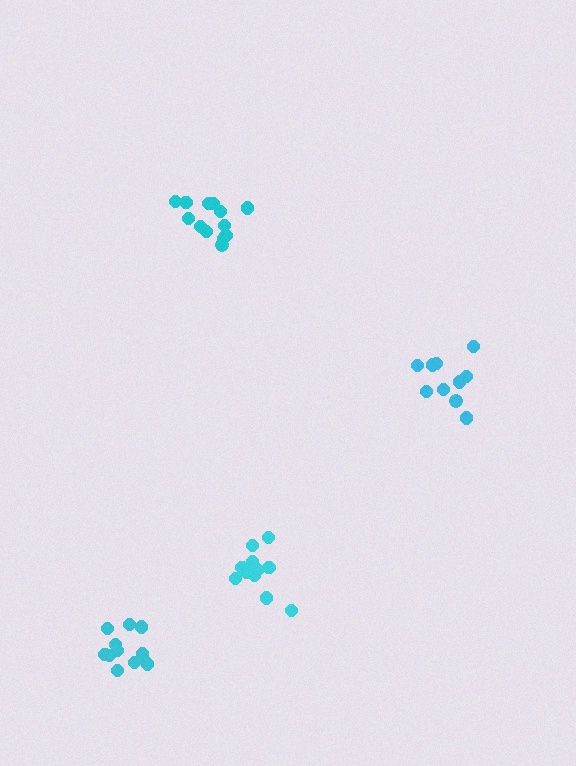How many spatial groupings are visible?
There are 4 spatial groupings.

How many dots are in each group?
Group 1: 12 dots, Group 2: 11 dots, Group 3: 13 dots, Group 4: 10 dots (46 total).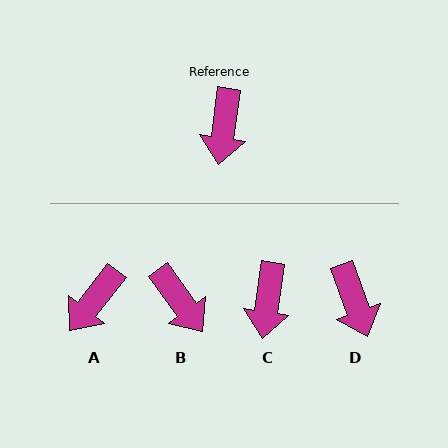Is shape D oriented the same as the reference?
No, it is off by about 28 degrees.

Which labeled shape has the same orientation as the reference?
C.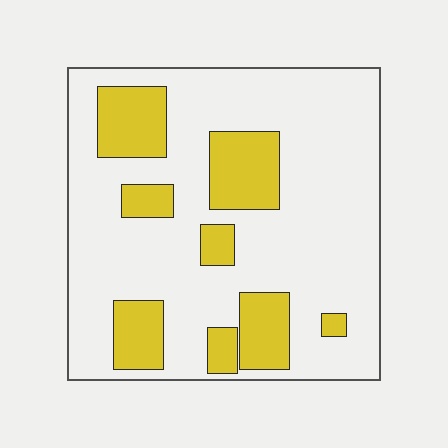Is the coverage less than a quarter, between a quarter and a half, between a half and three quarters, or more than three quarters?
Less than a quarter.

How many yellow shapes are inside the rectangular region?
8.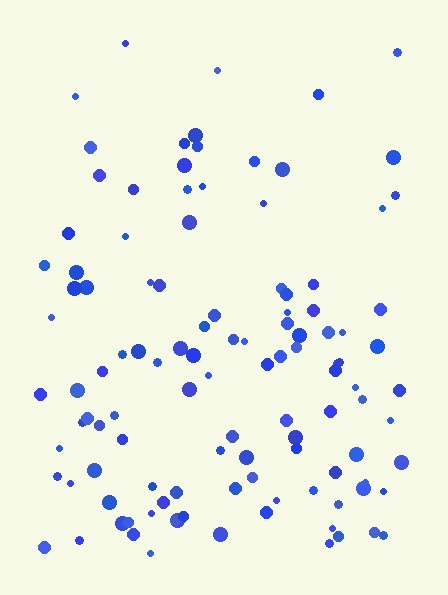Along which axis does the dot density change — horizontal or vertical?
Vertical.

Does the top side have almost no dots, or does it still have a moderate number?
Still a moderate number, just noticeably fewer than the bottom.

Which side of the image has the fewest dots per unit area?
The top.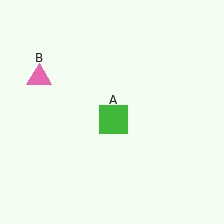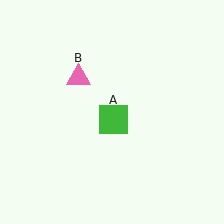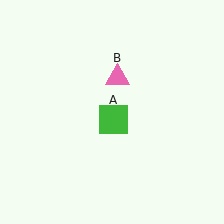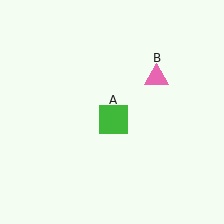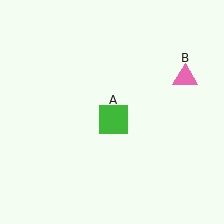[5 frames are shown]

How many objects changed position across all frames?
1 object changed position: pink triangle (object B).